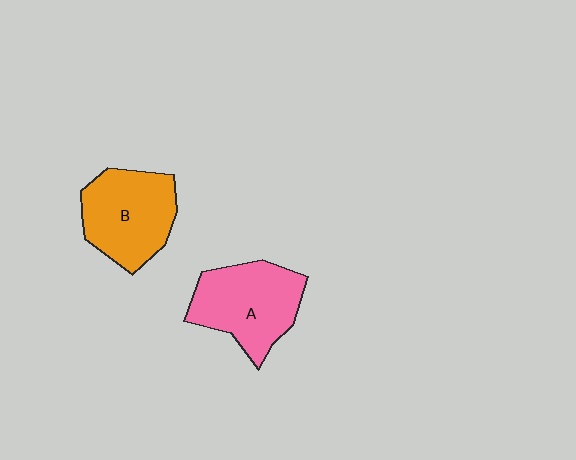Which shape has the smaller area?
Shape B (orange).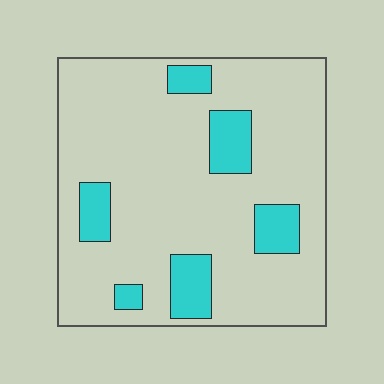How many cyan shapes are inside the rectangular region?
6.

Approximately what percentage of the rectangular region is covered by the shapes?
Approximately 15%.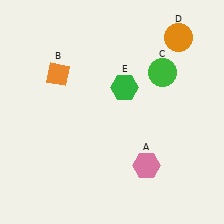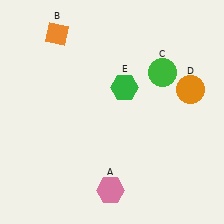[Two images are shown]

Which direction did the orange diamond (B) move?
The orange diamond (B) moved up.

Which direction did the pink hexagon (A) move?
The pink hexagon (A) moved left.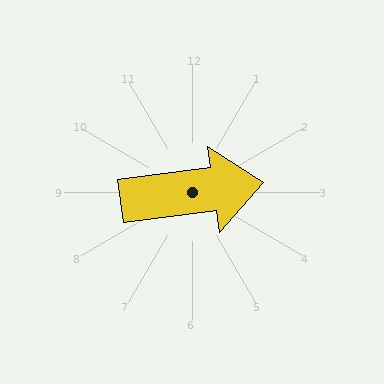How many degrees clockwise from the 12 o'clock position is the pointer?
Approximately 83 degrees.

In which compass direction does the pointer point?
East.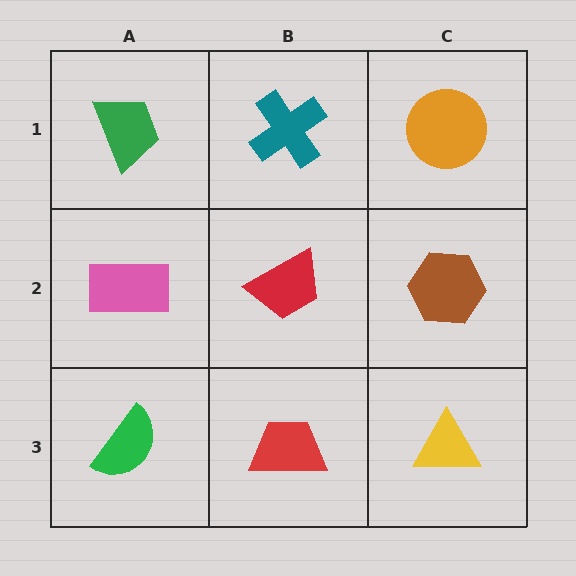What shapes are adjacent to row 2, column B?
A teal cross (row 1, column B), a red trapezoid (row 3, column B), a pink rectangle (row 2, column A), a brown hexagon (row 2, column C).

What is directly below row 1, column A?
A pink rectangle.